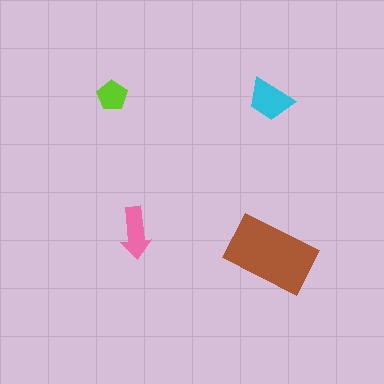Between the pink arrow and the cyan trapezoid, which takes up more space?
The cyan trapezoid.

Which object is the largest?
The brown rectangle.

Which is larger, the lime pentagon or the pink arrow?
The pink arrow.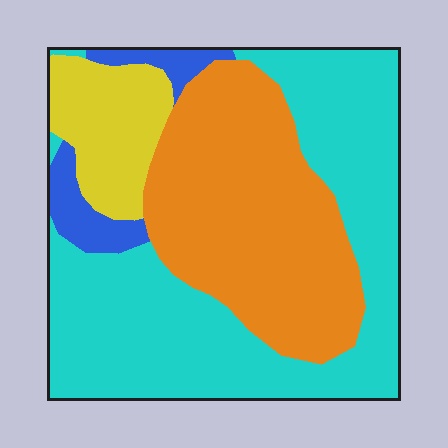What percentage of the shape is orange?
Orange covers 35% of the shape.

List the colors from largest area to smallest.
From largest to smallest: cyan, orange, yellow, blue.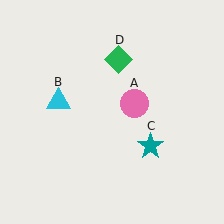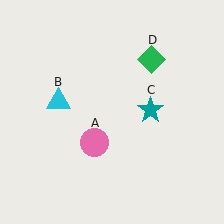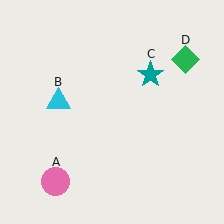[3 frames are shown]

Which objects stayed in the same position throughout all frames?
Cyan triangle (object B) remained stationary.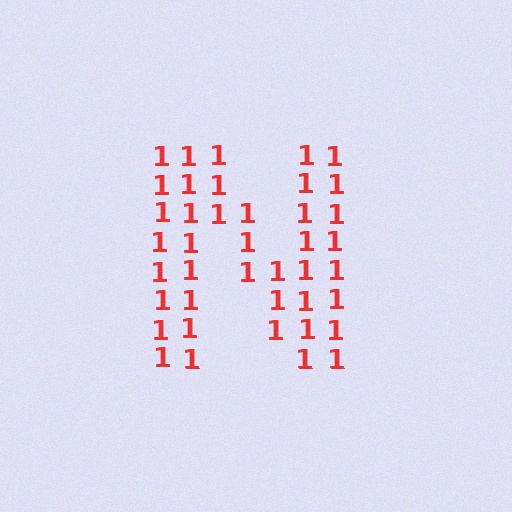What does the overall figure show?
The overall figure shows the letter N.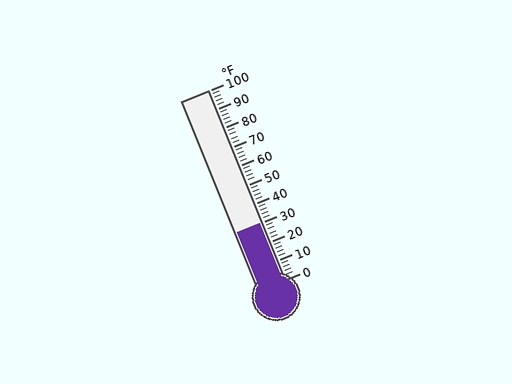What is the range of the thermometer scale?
The thermometer scale ranges from 0°F to 100°F.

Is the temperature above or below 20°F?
The temperature is above 20°F.